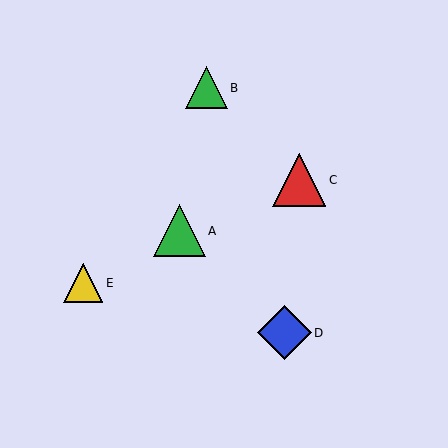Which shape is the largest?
The blue diamond (labeled D) is the largest.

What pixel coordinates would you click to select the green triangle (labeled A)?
Click at (179, 231) to select the green triangle A.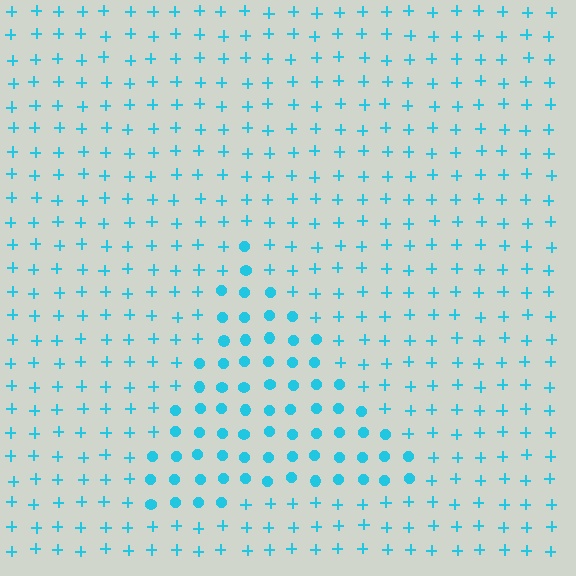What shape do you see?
I see a triangle.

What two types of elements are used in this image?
The image uses circles inside the triangle region and plus signs outside it.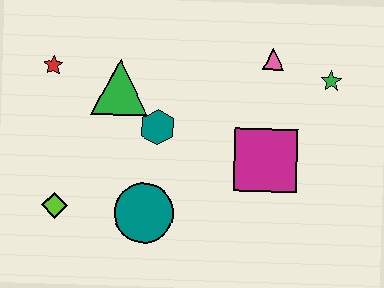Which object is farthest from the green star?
The lime diamond is farthest from the green star.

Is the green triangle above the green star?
No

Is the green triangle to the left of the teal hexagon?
Yes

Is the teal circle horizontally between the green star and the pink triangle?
No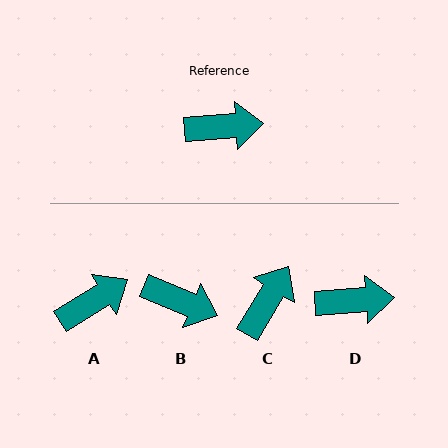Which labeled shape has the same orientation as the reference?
D.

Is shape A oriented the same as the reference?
No, it is off by about 28 degrees.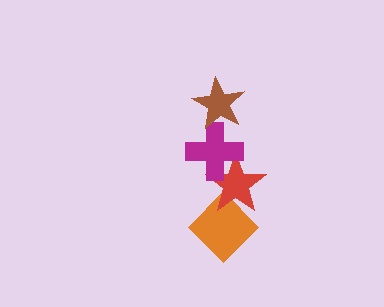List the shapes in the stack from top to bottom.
From top to bottom: the brown star, the magenta cross, the red star, the orange diamond.